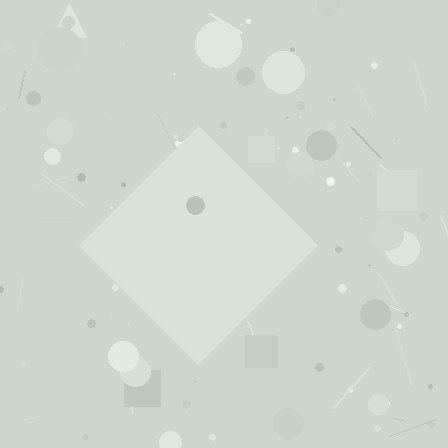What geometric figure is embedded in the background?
A diamond is embedded in the background.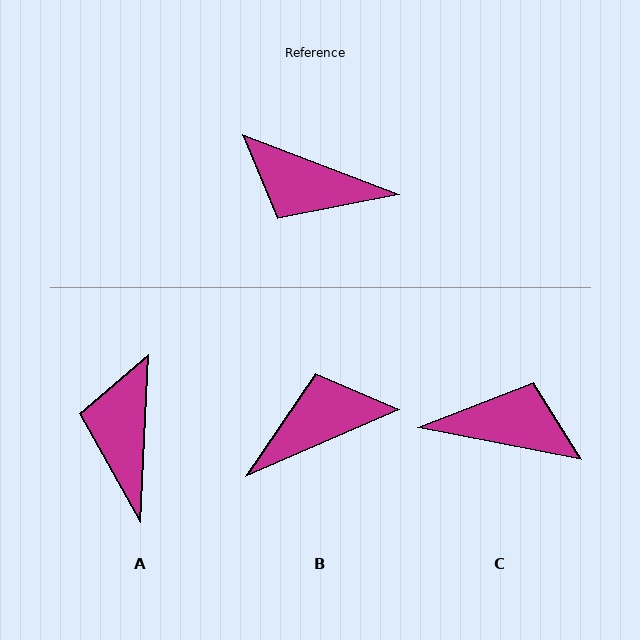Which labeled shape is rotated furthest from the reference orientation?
C, about 170 degrees away.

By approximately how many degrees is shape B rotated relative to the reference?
Approximately 136 degrees clockwise.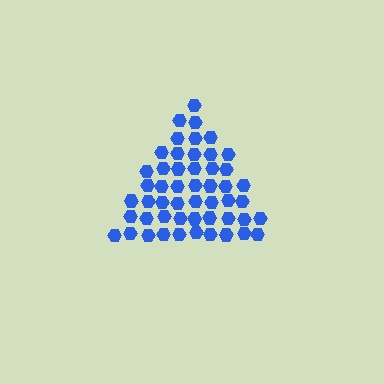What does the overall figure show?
The overall figure shows a triangle.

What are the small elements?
The small elements are hexagons.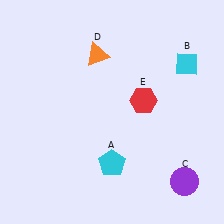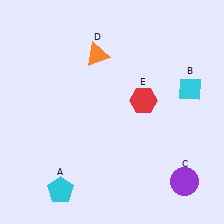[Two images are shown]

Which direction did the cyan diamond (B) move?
The cyan diamond (B) moved down.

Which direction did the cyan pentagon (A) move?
The cyan pentagon (A) moved left.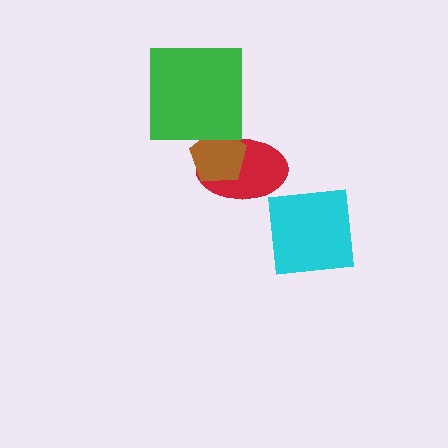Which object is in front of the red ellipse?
The brown pentagon is in front of the red ellipse.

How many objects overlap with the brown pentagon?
2 objects overlap with the brown pentagon.